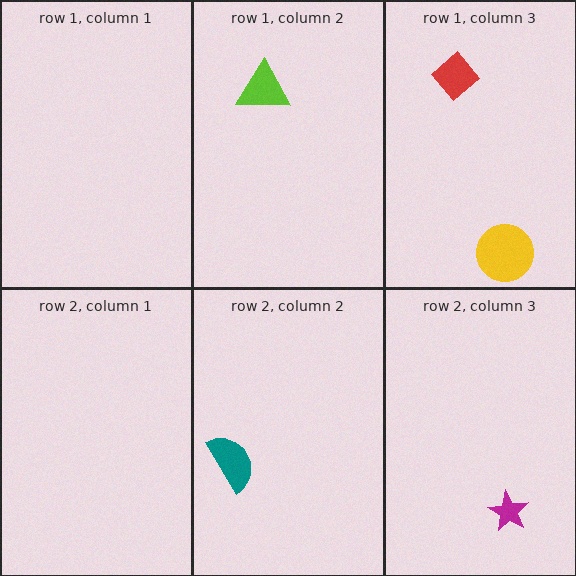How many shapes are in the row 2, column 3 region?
1.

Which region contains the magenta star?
The row 2, column 3 region.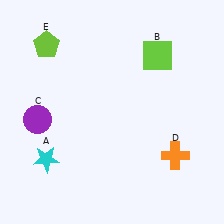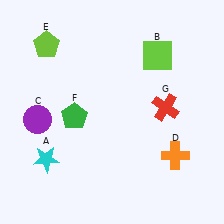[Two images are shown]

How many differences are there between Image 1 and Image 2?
There are 2 differences between the two images.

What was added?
A green pentagon (F), a red cross (G) were added in Image 2.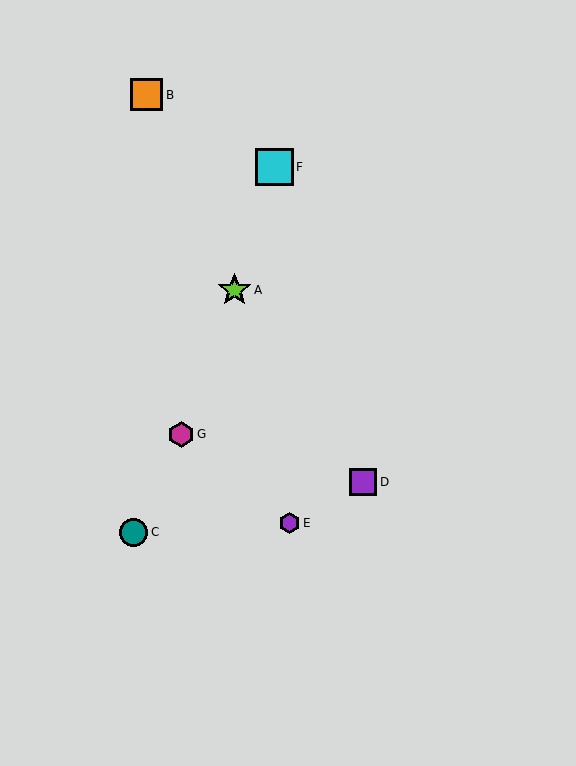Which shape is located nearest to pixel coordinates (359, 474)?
The purple square (labeled D) at (363, 482) is nearest to that location.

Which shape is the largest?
The cyan square (labeled F) is the largest.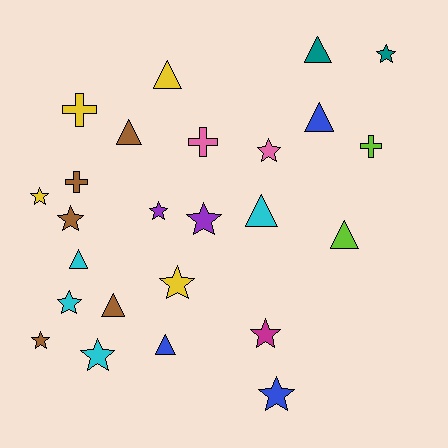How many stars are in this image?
There are 12 stars.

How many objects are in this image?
There are 25 objects.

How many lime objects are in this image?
There are 2 lime objects.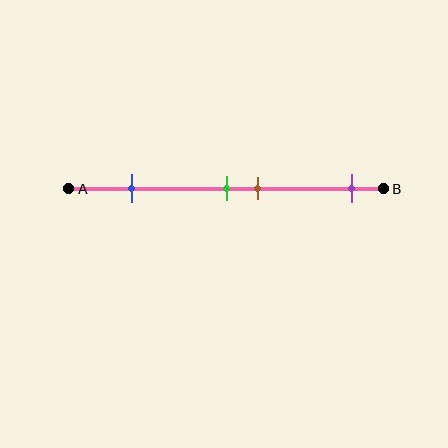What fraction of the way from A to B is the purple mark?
The purple mark is approximately 90% (0.9) of the way from A to B.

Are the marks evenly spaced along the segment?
No, the marks are not evenly spaced.